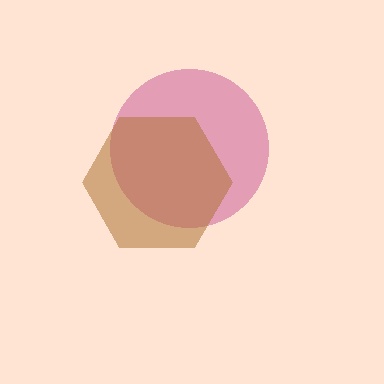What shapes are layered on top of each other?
The layered shapes are: a magenta circle, a brown hexagon.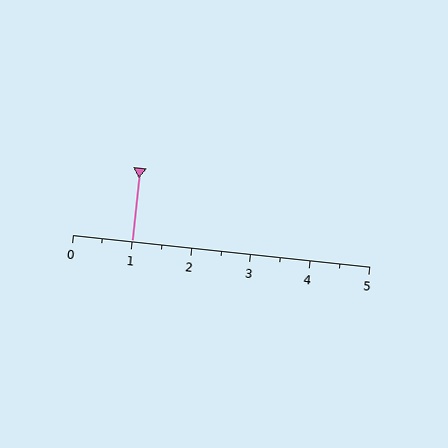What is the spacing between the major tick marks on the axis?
The major ticks are spaced 1 apart.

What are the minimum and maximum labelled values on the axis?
The axis runs from 0 to 5.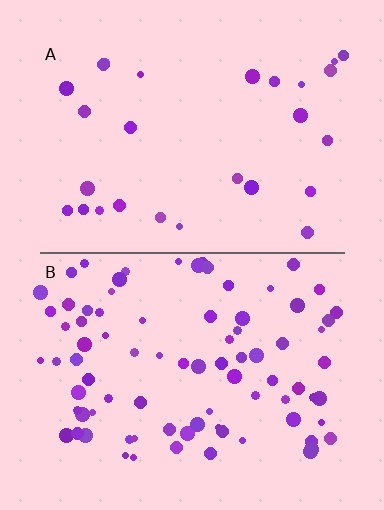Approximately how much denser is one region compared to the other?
Approximately 3.1× — region B over region A.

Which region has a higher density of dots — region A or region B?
B (the bottom).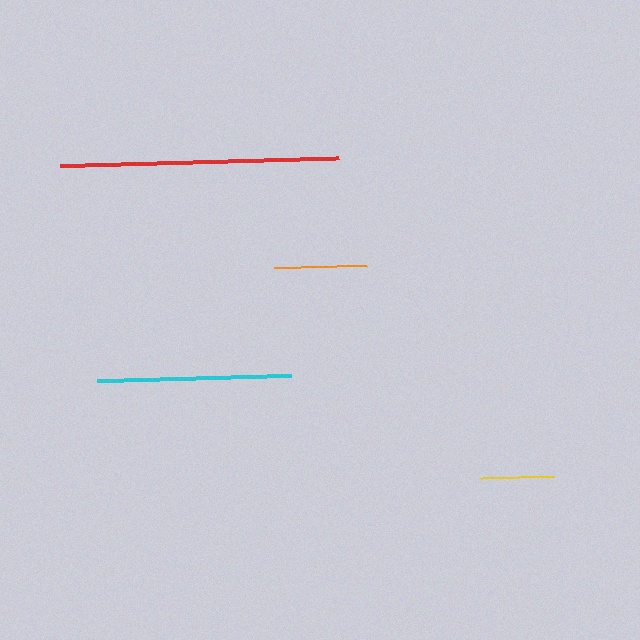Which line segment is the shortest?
The yellow line is the shortest at approximately 73 pixels.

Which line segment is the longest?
The red line is the longest at approximately 279 pixels.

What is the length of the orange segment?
The orange segment is approximately 92 pixels long.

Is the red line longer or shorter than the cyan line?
The red line is longer than the cyan line.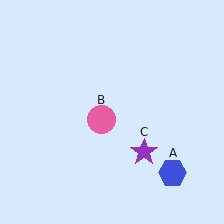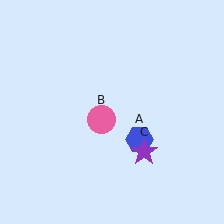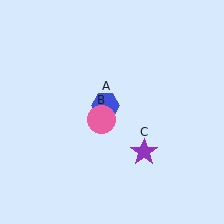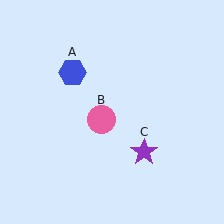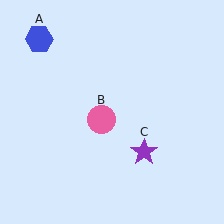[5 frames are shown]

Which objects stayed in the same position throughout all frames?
Pink circle (object B) and purple star (object C) remained stationary.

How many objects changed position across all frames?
1 object changed position: blue hexagon (object A).